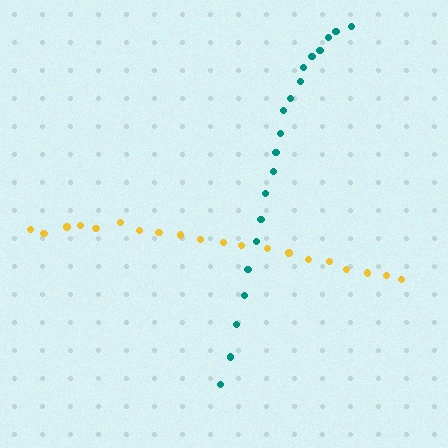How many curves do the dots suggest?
There are 2 distinct paths.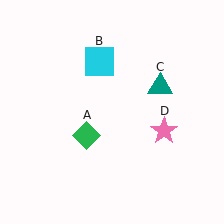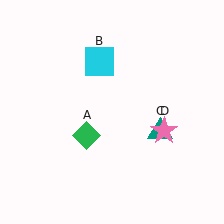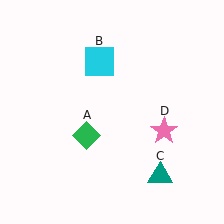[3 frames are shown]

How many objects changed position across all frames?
1 object changed position: teal triangle (object C).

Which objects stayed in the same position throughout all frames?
Green diamond (object A) and cyan square (object B) and pink star (object D) remained stationary.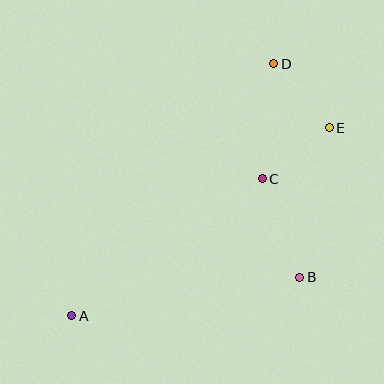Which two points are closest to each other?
Points C and E are closest to each other.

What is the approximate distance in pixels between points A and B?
The distance between A and B is approximately 231 pixels.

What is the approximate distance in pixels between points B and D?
The distance between B and D is approximately 215 pixels.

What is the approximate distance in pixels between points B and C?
The distance between B and C is approximately 105 pixels.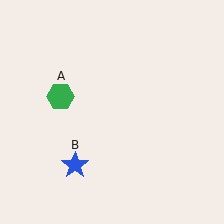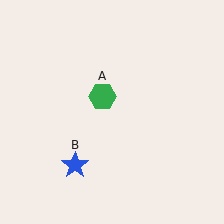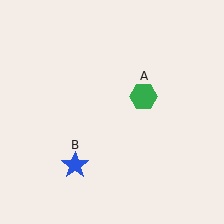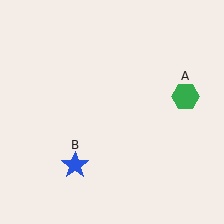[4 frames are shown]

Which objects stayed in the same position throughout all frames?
Blue star (object B) remained stationary.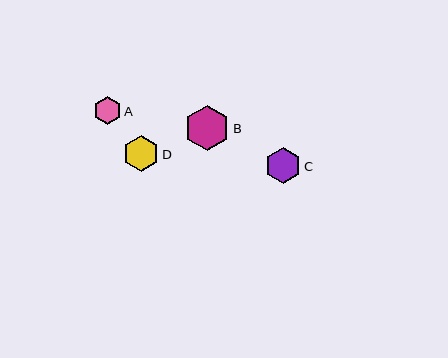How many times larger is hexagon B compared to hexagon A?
Hexagon B is approximately 1.6 times the size of hexagon A.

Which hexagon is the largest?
Hexagon B is the largest with a size of approximately 45 pixels.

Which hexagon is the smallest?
Hexagon A is the smallest with a size of approximately 28 pixels.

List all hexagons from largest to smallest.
From largest to smallest: B, D, C, A.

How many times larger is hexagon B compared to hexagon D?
Hexagon B is approximately 1.2 times the size of hexagon D.